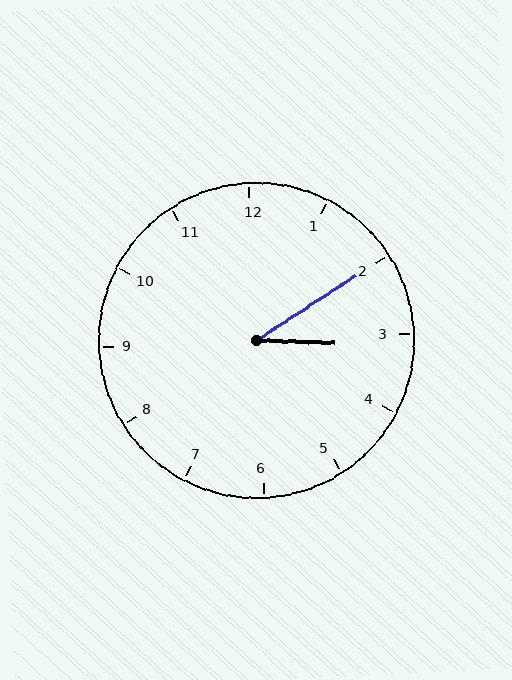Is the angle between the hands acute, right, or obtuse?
It is acute.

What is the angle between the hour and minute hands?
Approximately 35 degrees.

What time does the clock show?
3:10.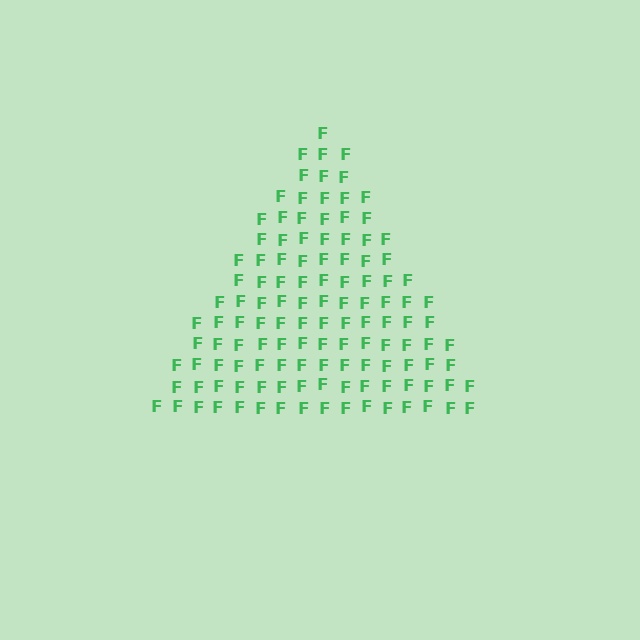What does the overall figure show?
The overall figure shows a triangle.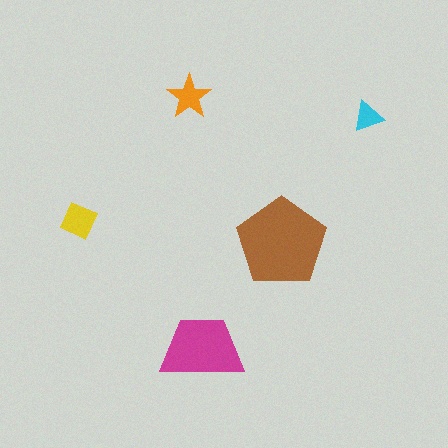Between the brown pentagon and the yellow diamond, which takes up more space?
The brown pentagon.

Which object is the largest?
The brown pentagon.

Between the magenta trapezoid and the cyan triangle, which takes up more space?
The magenta trapezoid.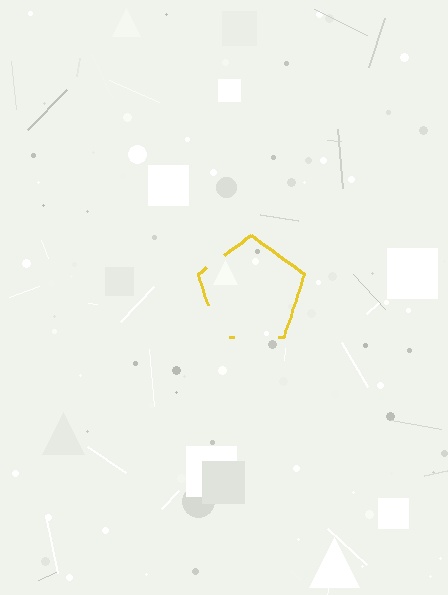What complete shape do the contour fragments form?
The contour fragments form a pentagon.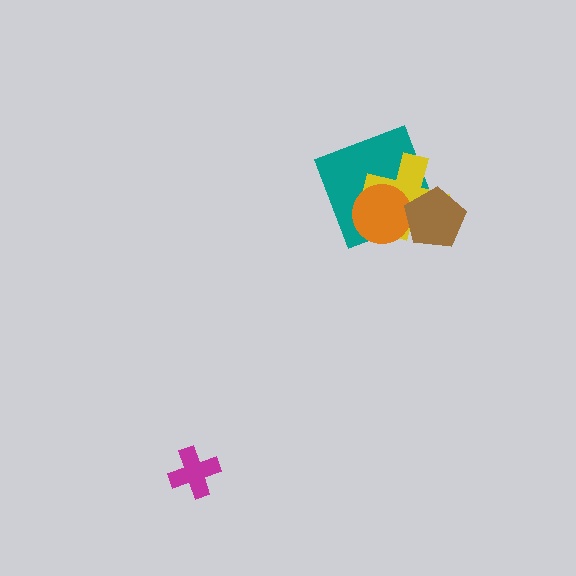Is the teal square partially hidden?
Yes, it is partially covered by another shape.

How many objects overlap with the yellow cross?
3 objects overlap with the yellow cross.